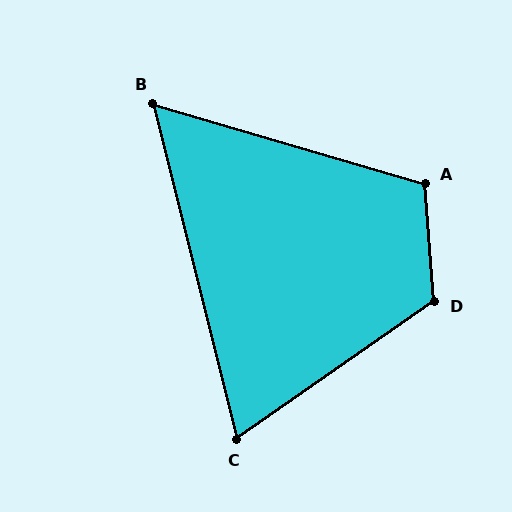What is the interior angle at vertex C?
Approximately 69 degrees (acute).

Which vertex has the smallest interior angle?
B, at approximately 60 degrees.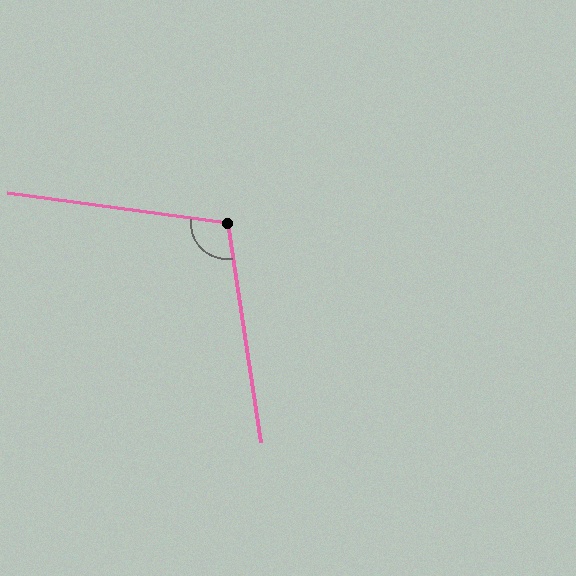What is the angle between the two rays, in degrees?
Approximately 106 degrees.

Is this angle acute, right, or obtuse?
It is obtuse.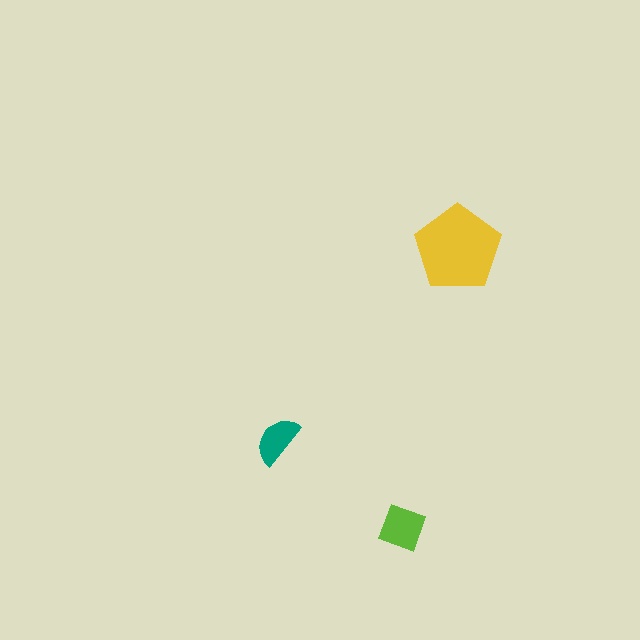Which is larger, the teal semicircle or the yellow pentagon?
The yellow pentagon.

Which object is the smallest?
The teal semicircle.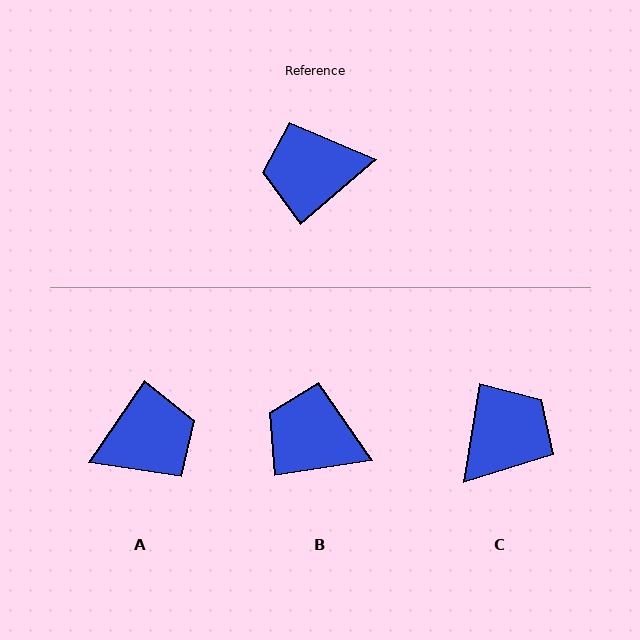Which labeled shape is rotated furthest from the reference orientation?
A, about 165 degrees away.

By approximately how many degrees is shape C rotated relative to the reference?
Approximately 140 degrees clockwise.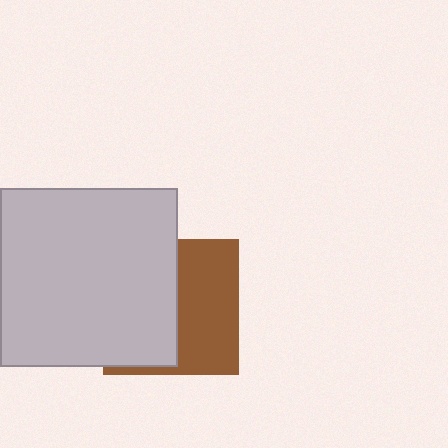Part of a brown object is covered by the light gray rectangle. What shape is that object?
It is a square.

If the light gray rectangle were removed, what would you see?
You would see the complete brown square.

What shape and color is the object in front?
The object in front is a light gray rectangle.